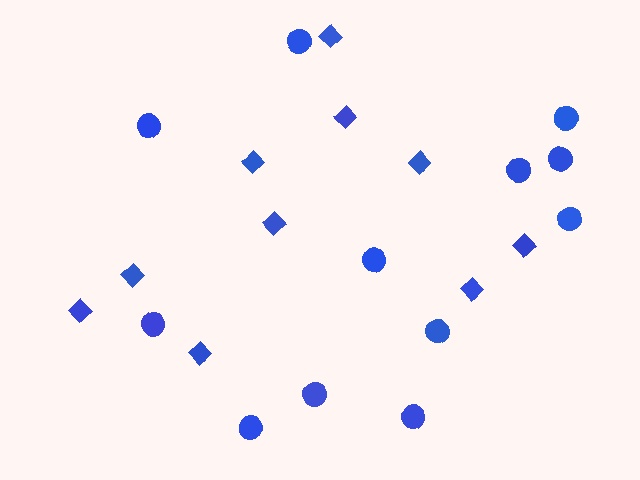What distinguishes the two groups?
There are 2 groups: one group of circles (12) and one group of diamonds (10).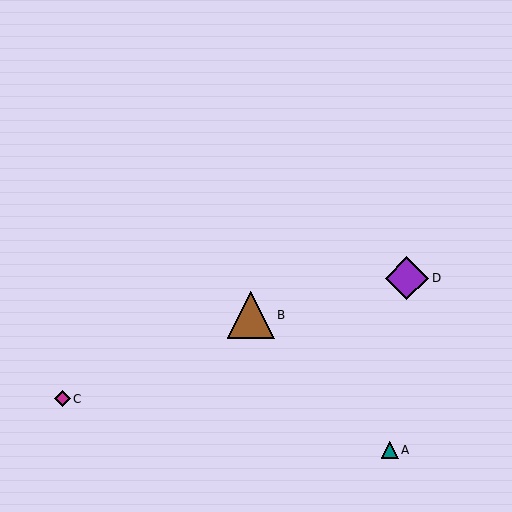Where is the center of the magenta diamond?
The center of the magenta diamond is at (62, 399).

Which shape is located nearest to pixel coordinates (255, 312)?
The brown triangle (labeled B) at (251, 315) is nearest to that location.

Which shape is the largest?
The brown triangle (labeled B) is the largest.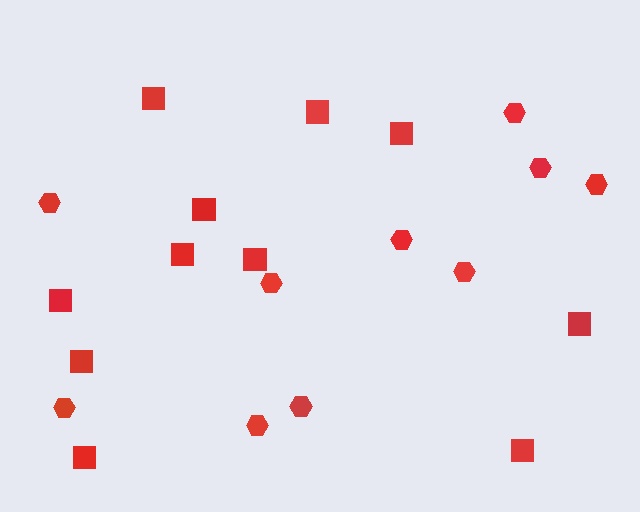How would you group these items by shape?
There are 2 groups: one group of squares (11) and one group of hexagons (10).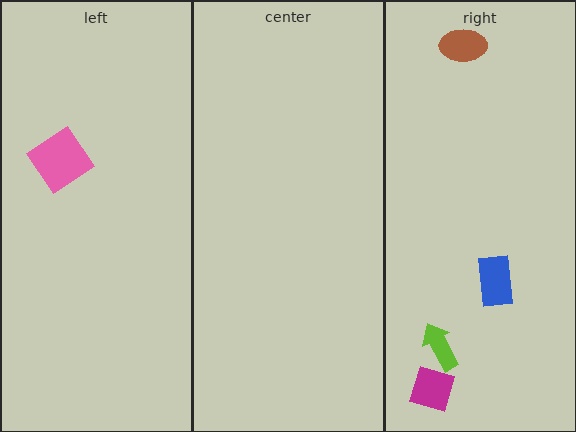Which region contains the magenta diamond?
The right region.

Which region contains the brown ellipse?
The right region.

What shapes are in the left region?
The pink diamond.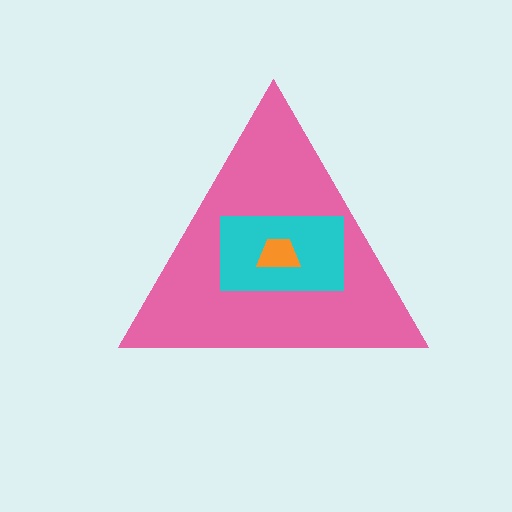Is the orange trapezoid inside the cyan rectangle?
Yes.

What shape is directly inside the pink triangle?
The cyan rectangle.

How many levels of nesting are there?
3.